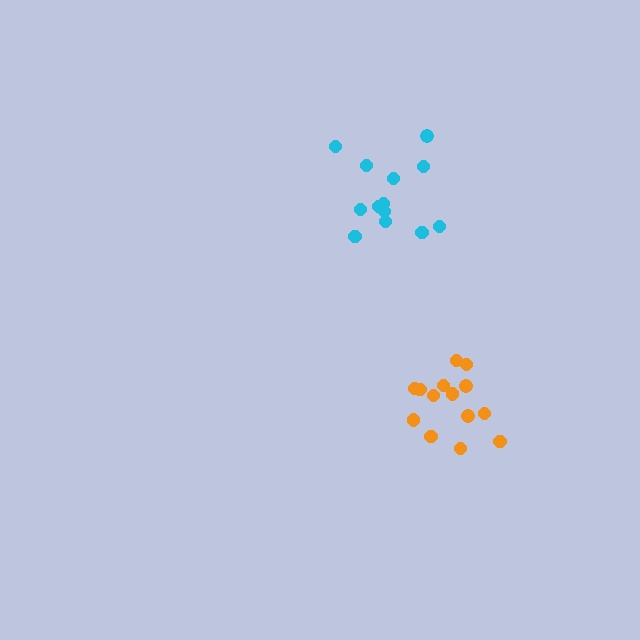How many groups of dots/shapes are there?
There are 2 groups.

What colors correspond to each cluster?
The clusters are colored: orange, cyan.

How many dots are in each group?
Group 1: 14 dots, Group 2: 13 dots (27 total).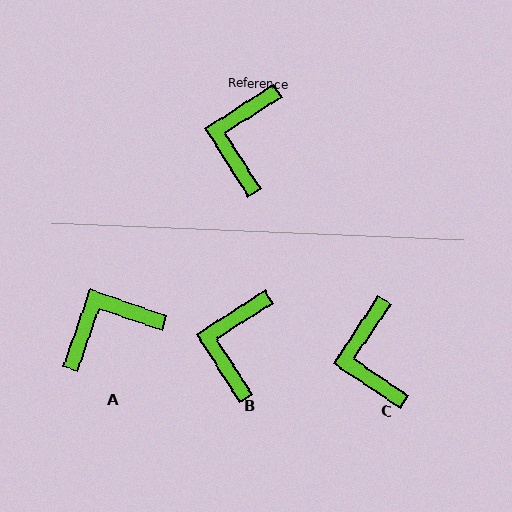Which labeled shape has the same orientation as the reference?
B.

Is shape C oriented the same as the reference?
No, it is off by about 24 degrees.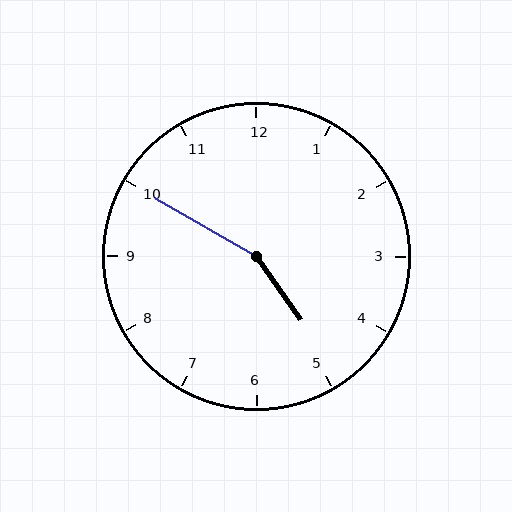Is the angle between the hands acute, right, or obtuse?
It is obtuse.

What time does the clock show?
4:50.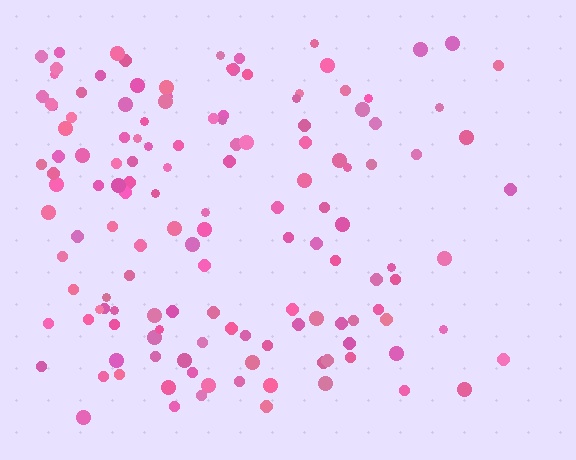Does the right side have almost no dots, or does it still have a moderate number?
Still a moderate number, just noticeably fewer than the left.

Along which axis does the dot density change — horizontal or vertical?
Horizontal.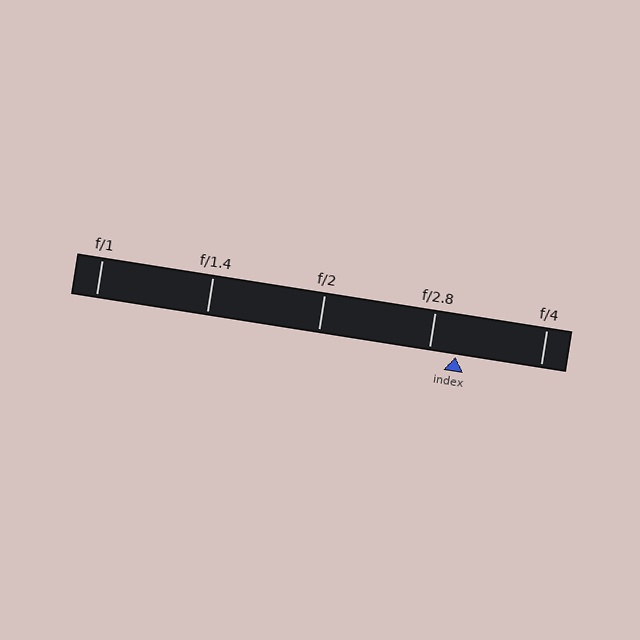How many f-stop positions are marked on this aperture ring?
There are 5 f-stop positions marked.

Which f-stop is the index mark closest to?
The index mark is closest to f/2.8.